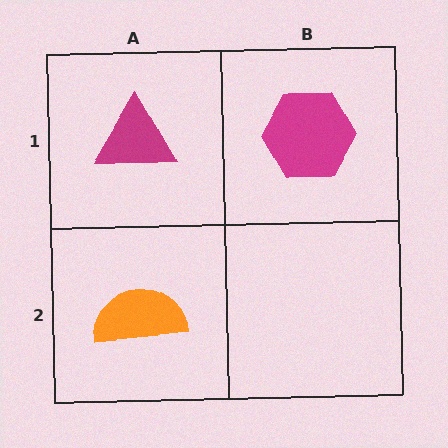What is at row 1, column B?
A magenta hexagon.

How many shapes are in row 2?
1 shape.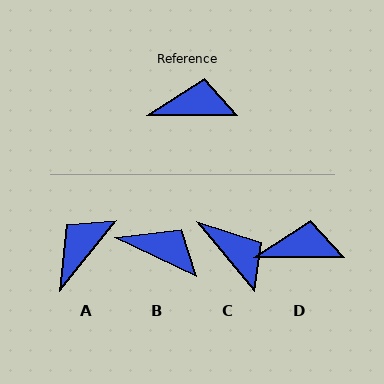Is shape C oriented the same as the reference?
No, it is off by about 51 degrees.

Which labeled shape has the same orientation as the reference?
D.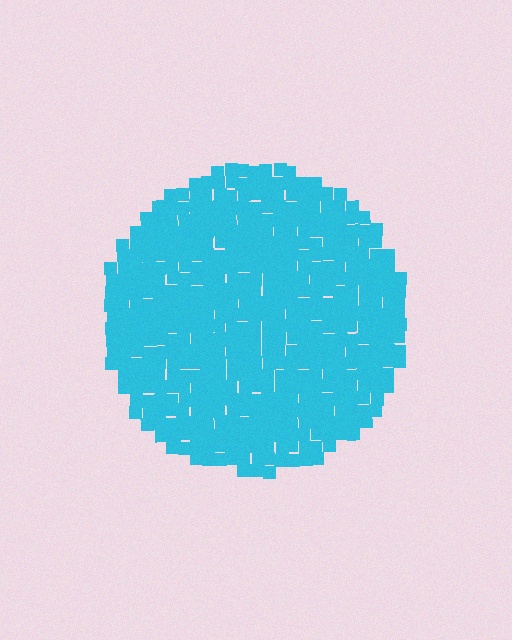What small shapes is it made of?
It is made of small squares.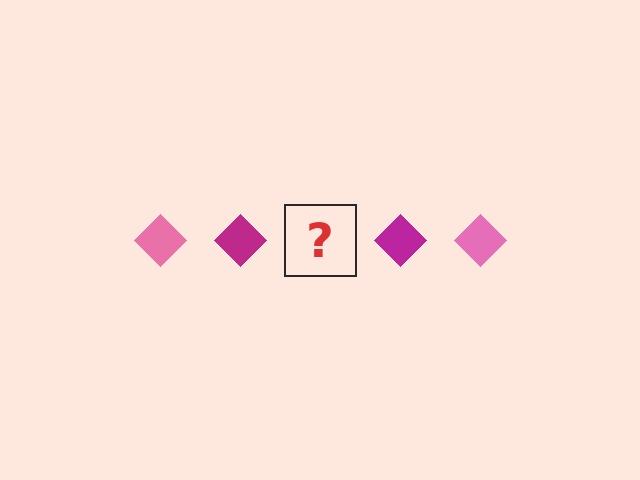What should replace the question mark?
The question mark should be replaced with a pink diamond.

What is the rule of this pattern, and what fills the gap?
The rule is that the pattern cycles through pink, magenta diamonds. The gap should be filled with a pink diamond.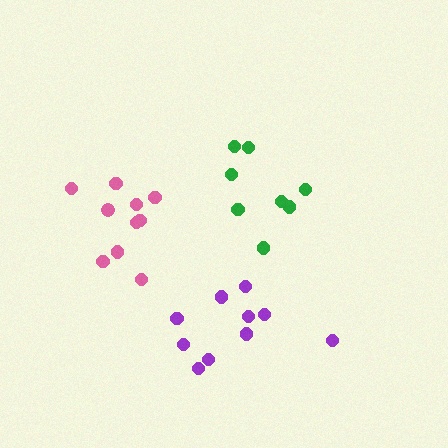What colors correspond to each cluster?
The clusters are colored: pink, green, purple.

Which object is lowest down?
The purple cluster is bottommost.